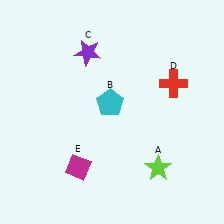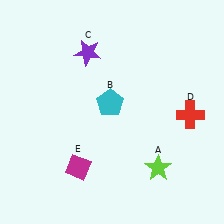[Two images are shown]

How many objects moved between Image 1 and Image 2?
1 object moved between the two images.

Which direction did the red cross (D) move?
The red cross (D) moved down.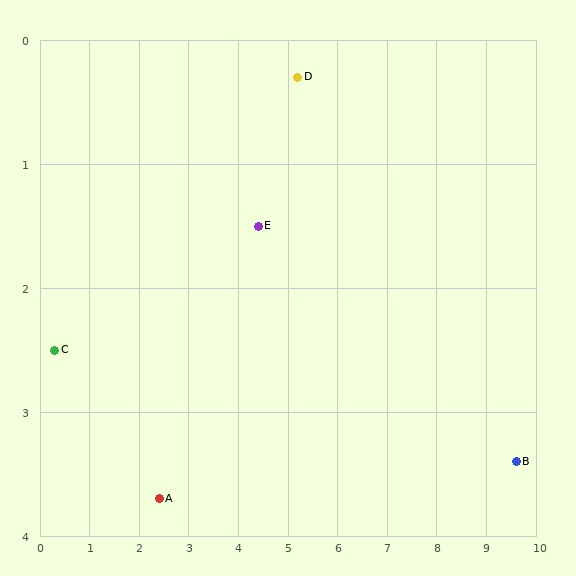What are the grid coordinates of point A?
Point A is at approximately (2.4, 3.7).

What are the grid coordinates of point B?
Point B is at approximately (9.6, 3.4).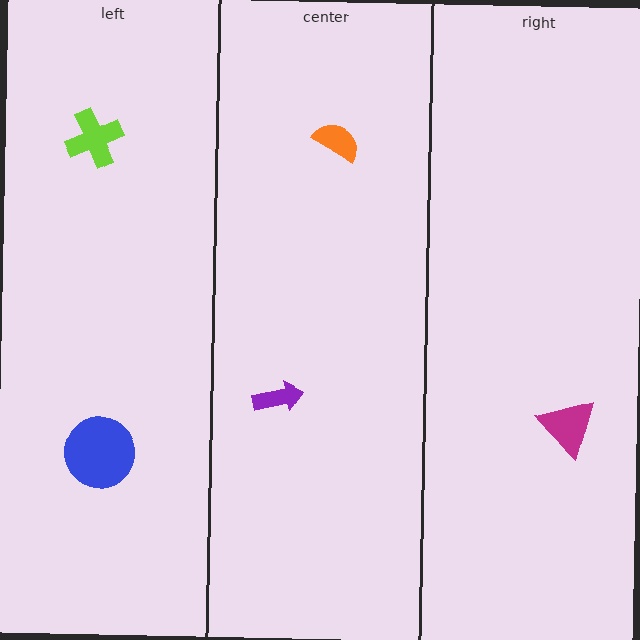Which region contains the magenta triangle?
The right region.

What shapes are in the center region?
The orange semicircle, the purple arrow.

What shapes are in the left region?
The lime cross, the blue circle.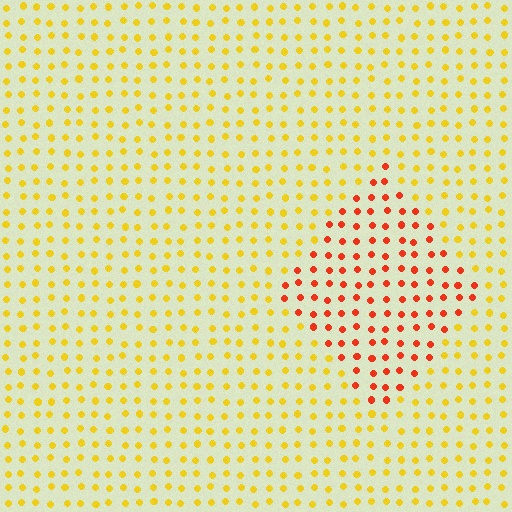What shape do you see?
I see a diamond.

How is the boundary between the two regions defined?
The boundary is defined purely by a slight shift in hue (about 44 degrees). Spacing, size, and orientation are identical on both sides.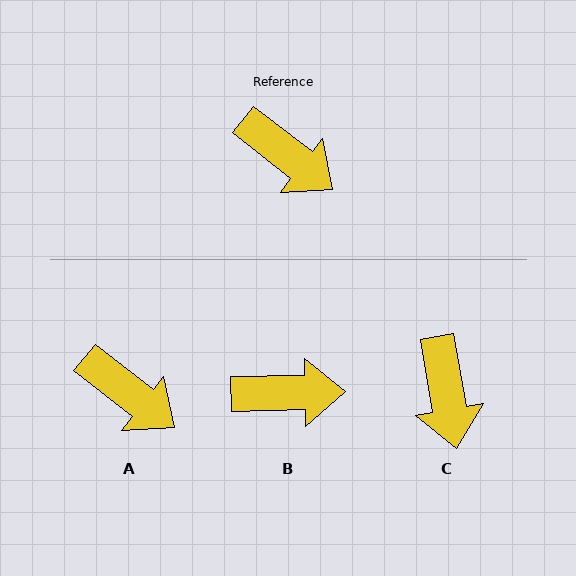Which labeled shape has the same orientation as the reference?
A.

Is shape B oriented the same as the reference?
No, it is off by about 39 degrees.